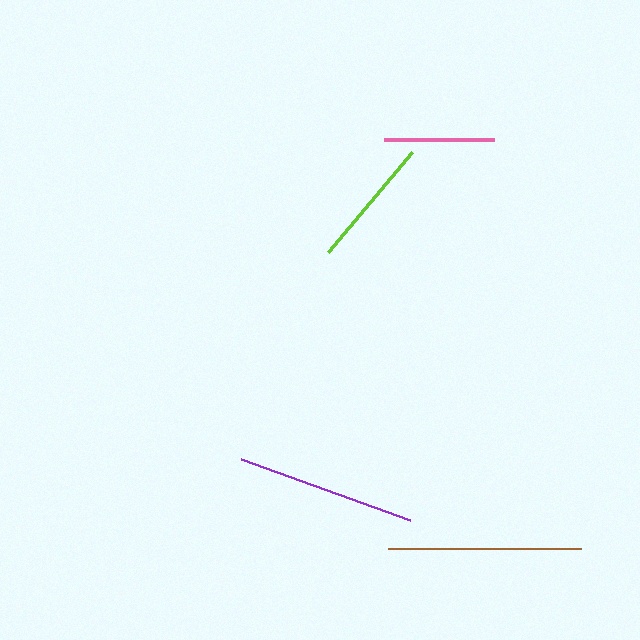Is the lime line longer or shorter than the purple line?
The purple line is longer than the lime line.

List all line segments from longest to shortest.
From longest to shortest: brown, purple, lime, pink.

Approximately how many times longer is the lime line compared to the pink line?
The lime line is approximately 1.2 times the length of the pink line.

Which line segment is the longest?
The brown line is the longest at approximately 193 pixels.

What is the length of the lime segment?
The lime segment is approximately 131 pixels long.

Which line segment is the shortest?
The pink line is the shortest at approximately 110 pixels.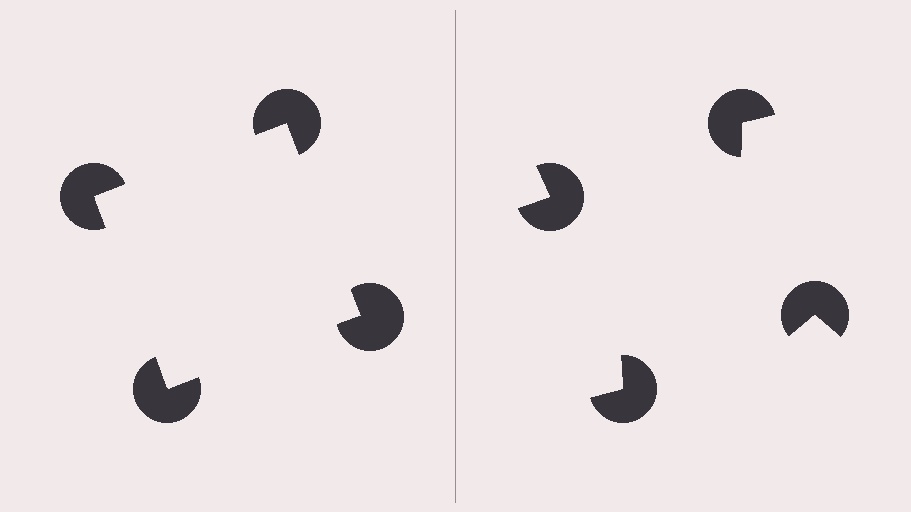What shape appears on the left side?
An illusory square.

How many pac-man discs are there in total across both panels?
8 — 4 on each side.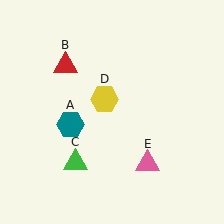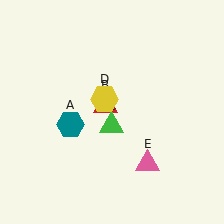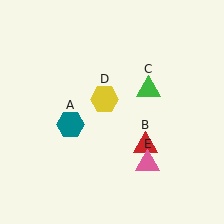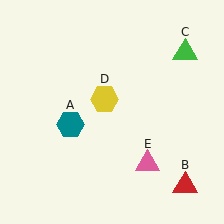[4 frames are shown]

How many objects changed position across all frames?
2 objects changed position: red triangle (object B), green triangle (object C).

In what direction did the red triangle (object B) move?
The red triangle (object B) moved down and to the right.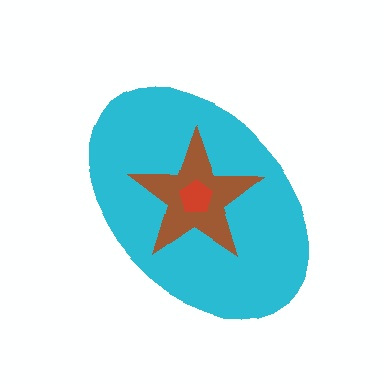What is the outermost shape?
The cyan ellipse.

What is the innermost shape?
The red pentagon.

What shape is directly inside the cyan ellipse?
The brown star.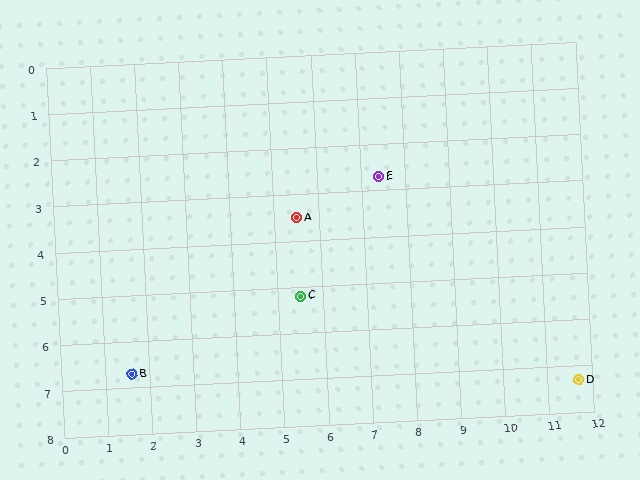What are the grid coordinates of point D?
Point D is at approximately (11.7, 7.3).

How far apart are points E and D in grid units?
Points E and D are about 6.3 grid units apart.